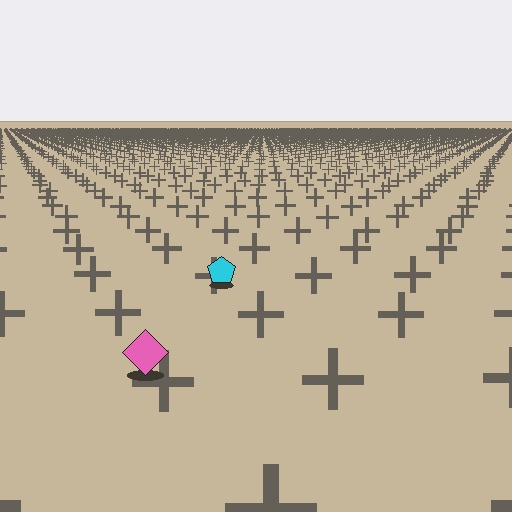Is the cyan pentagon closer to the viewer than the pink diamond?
No. The pink diamond is closer — you can tell from the texture gradient: the ground texture is coarser near it.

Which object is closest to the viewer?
The pink diamond is closest. The texture marks near it are larger and more spread out.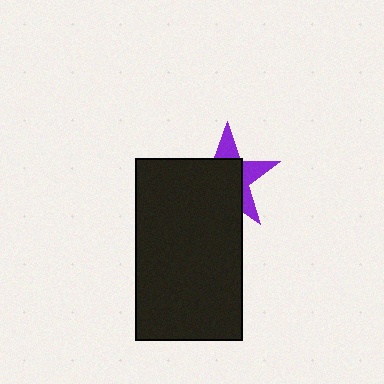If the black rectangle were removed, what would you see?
You would see the complete purple star.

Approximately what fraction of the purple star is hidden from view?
Roughly 65% of the purple star is hidden behind the black rectangle.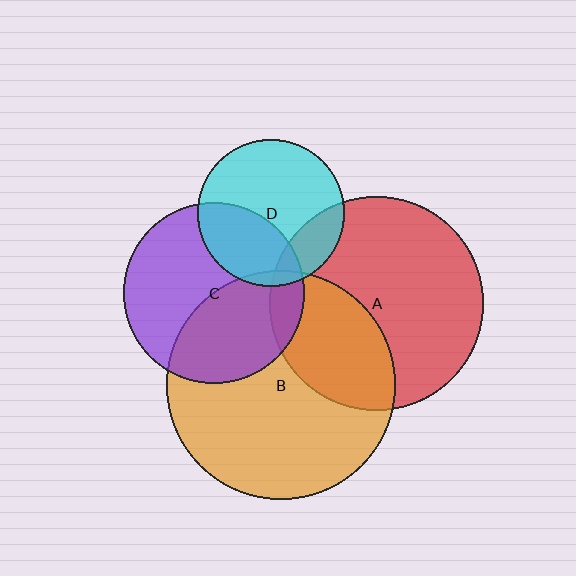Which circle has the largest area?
Circle B (orange).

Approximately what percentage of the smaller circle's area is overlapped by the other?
Approximately 40%.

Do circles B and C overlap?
Yes.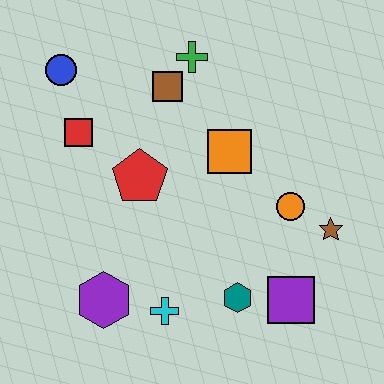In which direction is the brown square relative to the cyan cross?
The brown square is above the cyan cross.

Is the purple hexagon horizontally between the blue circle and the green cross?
Yes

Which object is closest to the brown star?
The orange circle is closest to the brown star.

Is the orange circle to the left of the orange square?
No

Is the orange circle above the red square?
No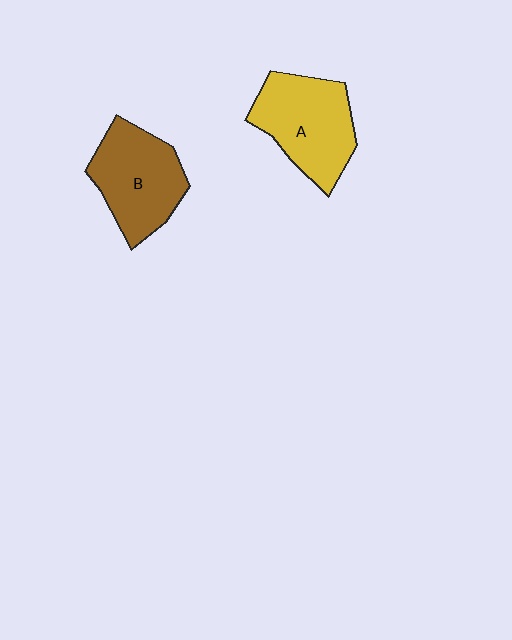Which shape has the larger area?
Shape A (yellow).